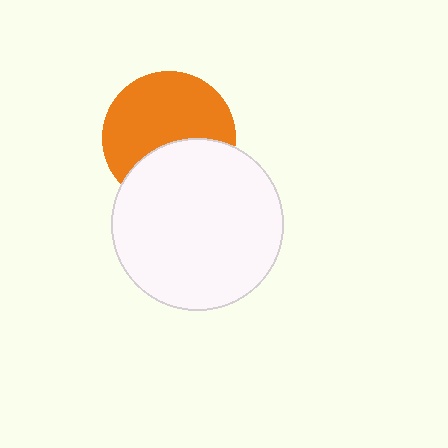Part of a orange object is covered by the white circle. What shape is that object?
It is a circle.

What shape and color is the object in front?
The object in front is a white circle.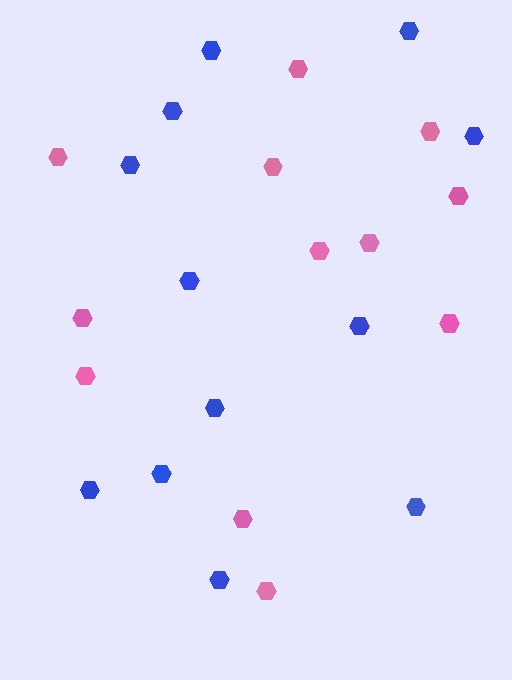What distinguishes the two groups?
There are 2 groups: one group of blue hexagons (12) and one group of pink hexagons (12).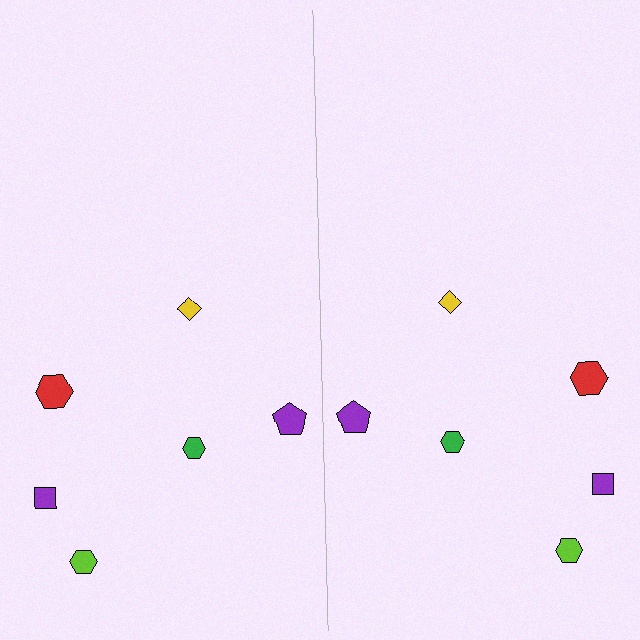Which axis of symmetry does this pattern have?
The pattern has a vertical axis of symmetry running through the center of the image.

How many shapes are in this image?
There are 12 shapes in this image.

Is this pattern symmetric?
Yes, this pattern has bilateral (reflection) symmetry.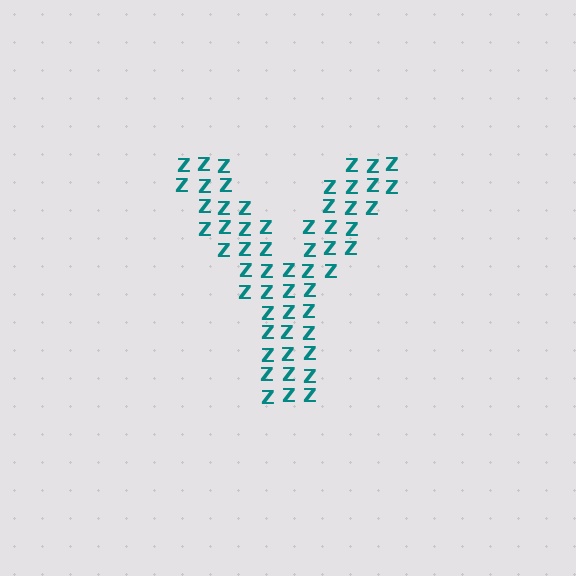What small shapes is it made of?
It is made of small letter Z's.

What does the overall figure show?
The overall figure shows the letter Y.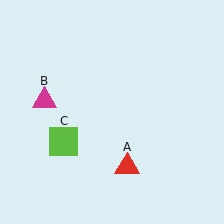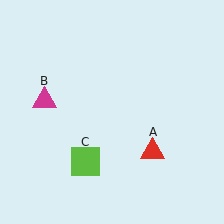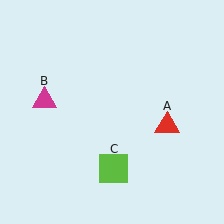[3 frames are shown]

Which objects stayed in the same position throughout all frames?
Magenta triangle (object B) remained stationary.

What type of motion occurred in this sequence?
The red triangle (object A), lime square (object C) rotated counterclockwise around the center of the scene.